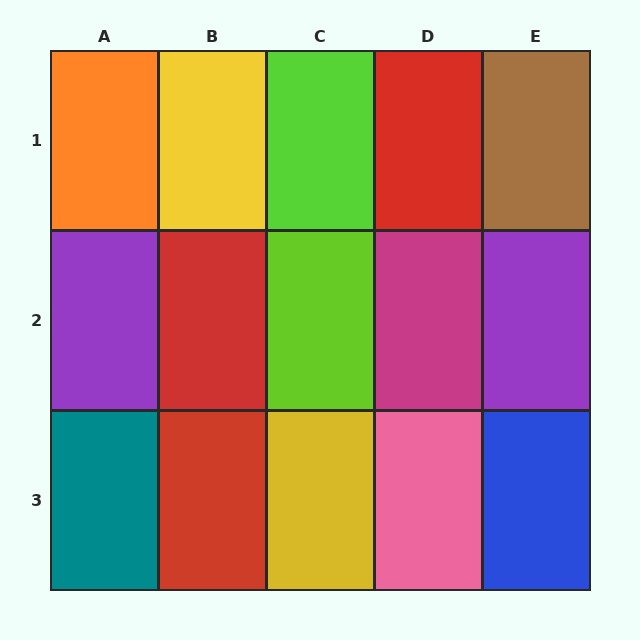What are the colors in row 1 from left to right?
Orange, yellow, lime, red, brown.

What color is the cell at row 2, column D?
Magenta.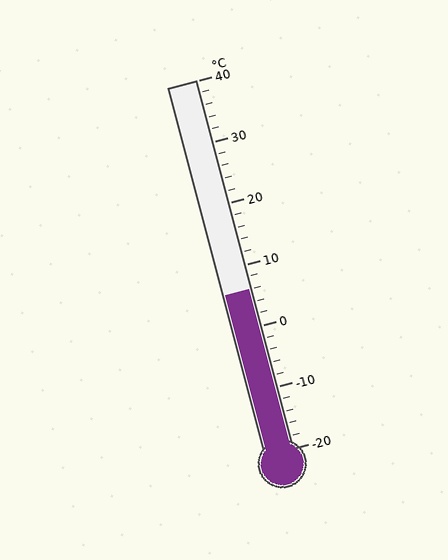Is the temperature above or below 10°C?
The temperature is below 10°C.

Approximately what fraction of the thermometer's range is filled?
The thermometer is filled to approximately 45% of its range.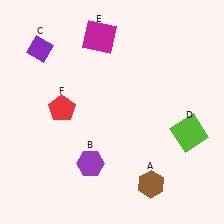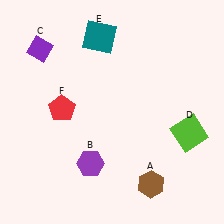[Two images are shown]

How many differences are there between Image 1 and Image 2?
There is 1 difference between the two images.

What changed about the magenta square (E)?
In Image 1, E is magenta. In Image 2, it changed to teal.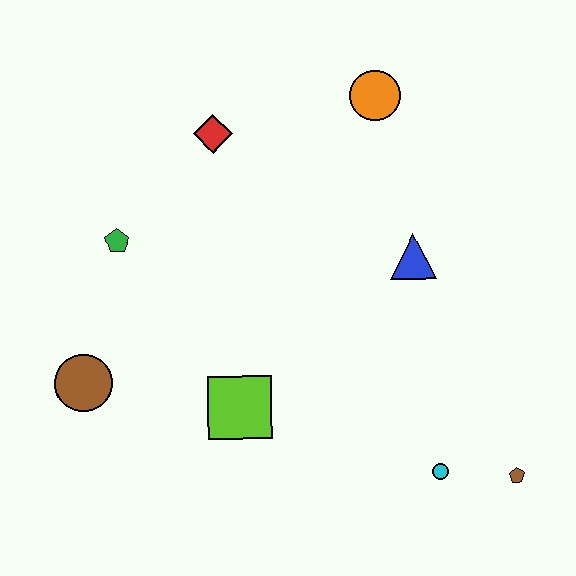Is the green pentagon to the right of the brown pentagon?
No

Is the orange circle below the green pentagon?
No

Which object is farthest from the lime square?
The orange circle is farthest from the lime square.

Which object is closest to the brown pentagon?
The cyan circle is closest to the brown pentagon.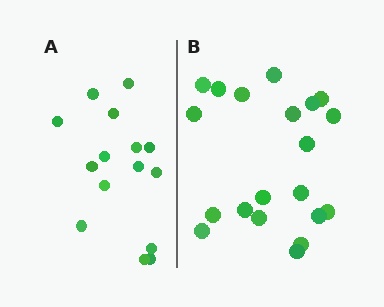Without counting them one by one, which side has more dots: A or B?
Region B (the right region) has more dots.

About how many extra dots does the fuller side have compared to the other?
Region B has about 5 more dots than region A.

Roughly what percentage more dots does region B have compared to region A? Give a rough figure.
About 35% more.